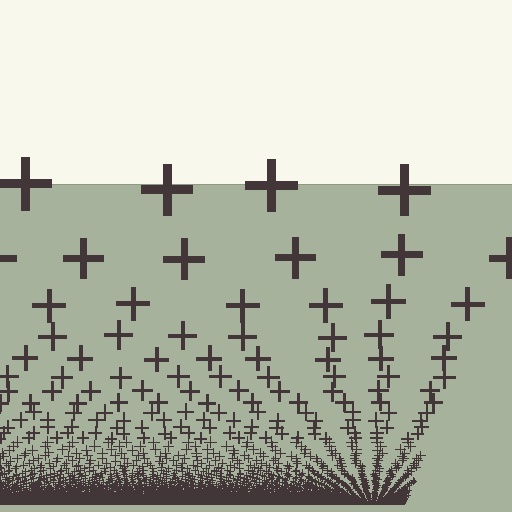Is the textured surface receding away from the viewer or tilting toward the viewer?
The surface appears to tilt toward the viewer. Texture elements get larger and sparser toward the top.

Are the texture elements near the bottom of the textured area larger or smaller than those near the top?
Smaller. The gradient is inverted — elements near the bottom are smaller and denser.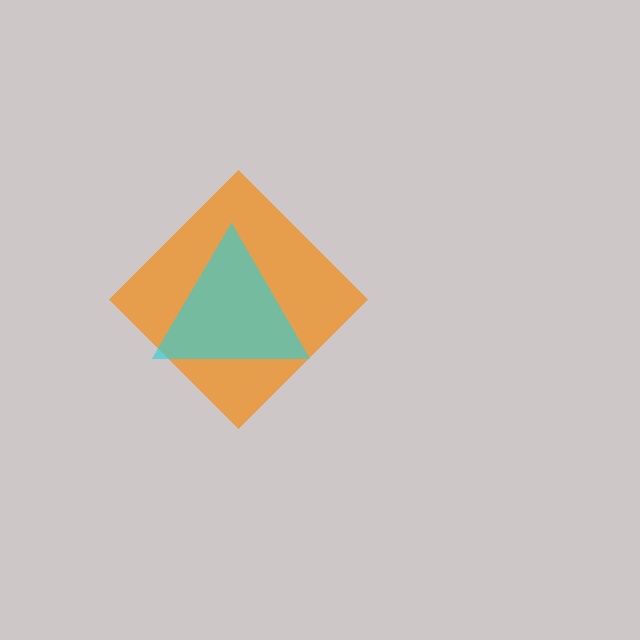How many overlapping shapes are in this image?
There are 2 overlapping shapes in the image.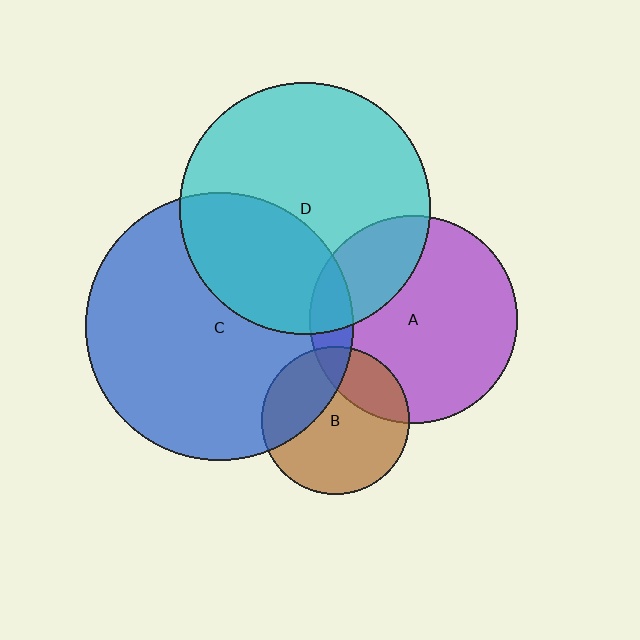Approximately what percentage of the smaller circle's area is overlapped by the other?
Approximately 35%.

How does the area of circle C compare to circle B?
Approximately 3.3 times.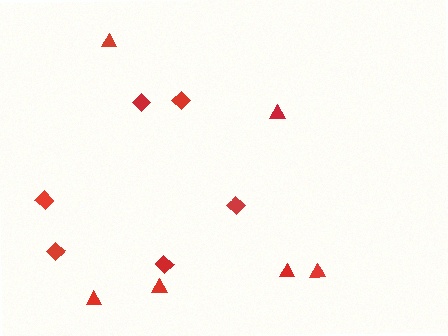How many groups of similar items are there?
There are 2 groups: one group of diamonds (6) and one group of triangles (6).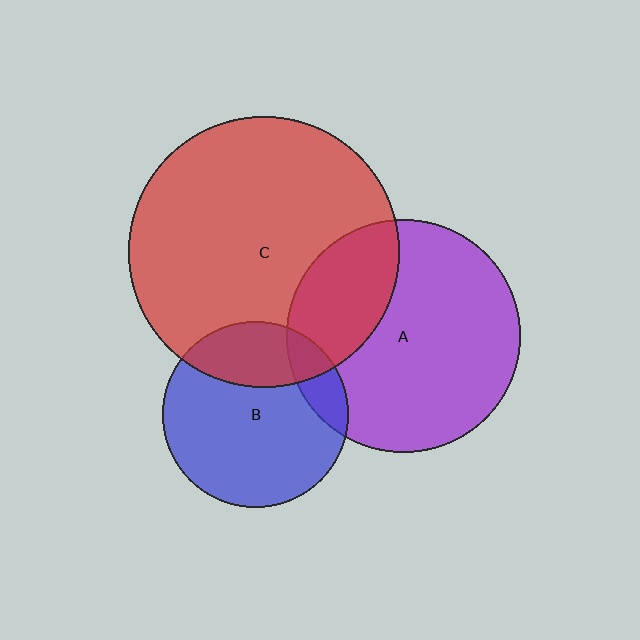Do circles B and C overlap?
Yes.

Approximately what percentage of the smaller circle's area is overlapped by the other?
Approximately 25%.